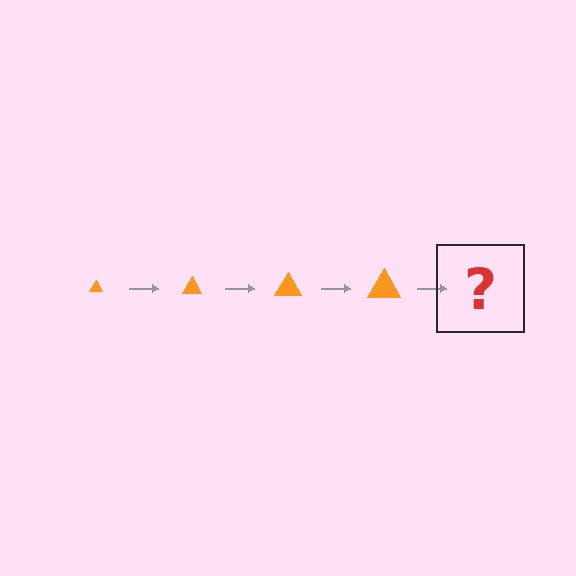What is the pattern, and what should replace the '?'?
The pattern is that the triangle gets progressively larger each step. The '?' should be an orange triangle, larger than the previous one.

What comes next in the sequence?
The next element should be an orange triangle, larger than the previous one.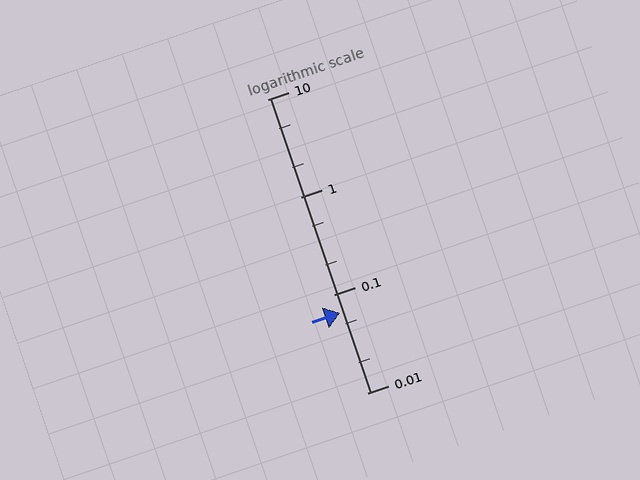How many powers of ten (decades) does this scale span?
The scale spans 3 decades, from 0.01 to 10.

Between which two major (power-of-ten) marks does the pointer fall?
The pointer is between 0.01 and 0.1.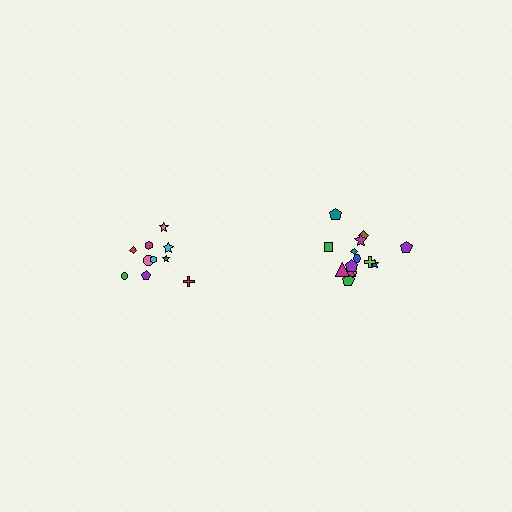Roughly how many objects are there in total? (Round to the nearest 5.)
Roughly 25 objects in total.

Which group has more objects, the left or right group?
The right group.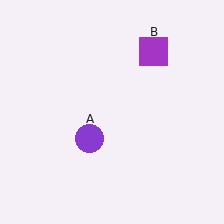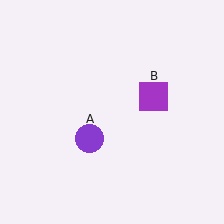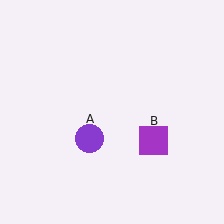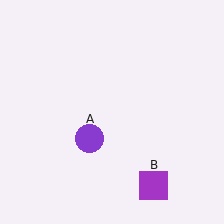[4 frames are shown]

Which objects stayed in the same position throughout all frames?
Purple circle (object A) remained stationary.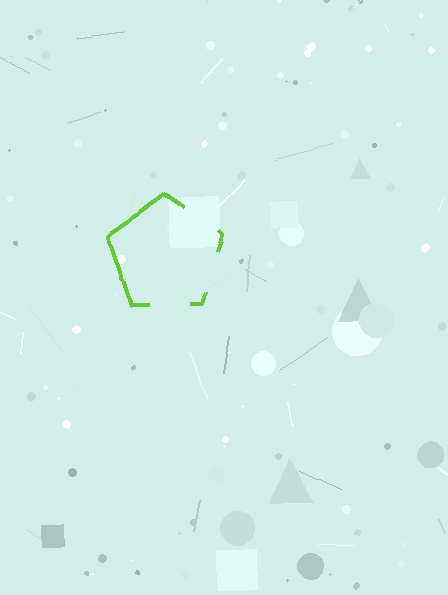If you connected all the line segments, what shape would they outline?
They would outline a pentagon.